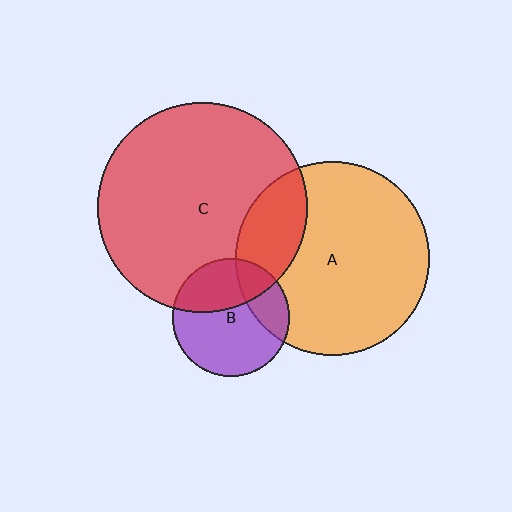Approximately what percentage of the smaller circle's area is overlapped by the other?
Approximately 20%.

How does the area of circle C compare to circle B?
Approximately 3.2 times.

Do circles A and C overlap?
Yes.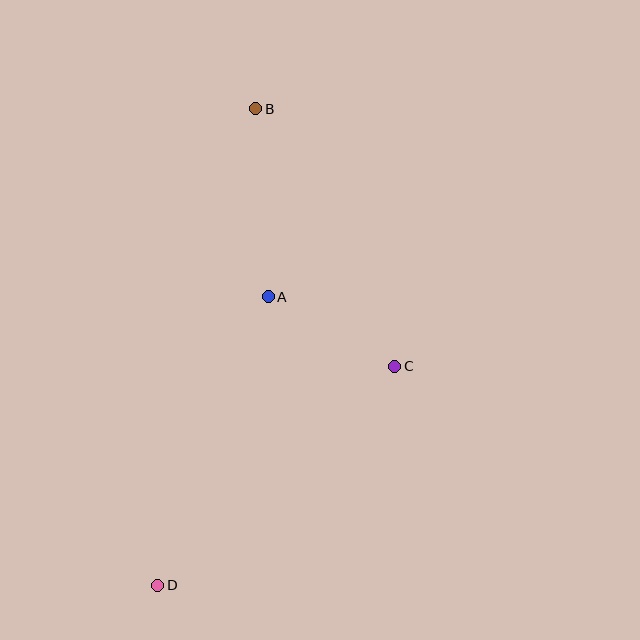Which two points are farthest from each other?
Points B and D are farthest from each other.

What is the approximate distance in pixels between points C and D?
The distance between C and D is approximately 322 pixels.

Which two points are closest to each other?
Points A and C are closest to each other.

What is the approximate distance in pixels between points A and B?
The distance between A and B is approximately 189 pixels.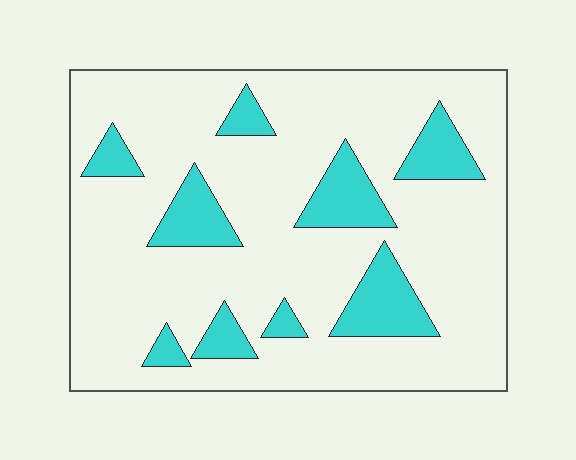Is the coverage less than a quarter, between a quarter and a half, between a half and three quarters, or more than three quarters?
Less than a quarter.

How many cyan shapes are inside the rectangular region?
9.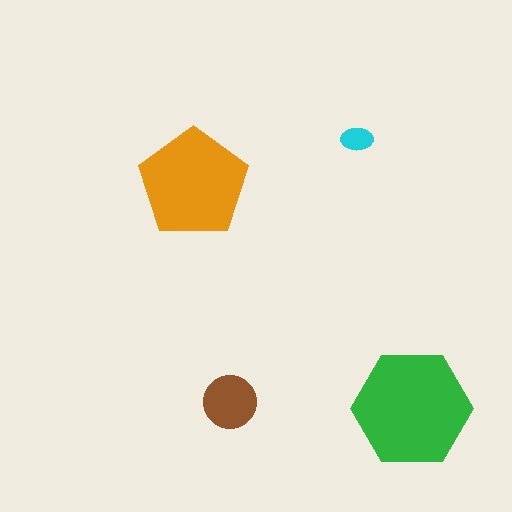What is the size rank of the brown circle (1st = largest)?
3rd.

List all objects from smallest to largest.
The cyan ellipse, the brown circle, the orange pentagon, the green hexagon.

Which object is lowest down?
The green hexagon is bottommost.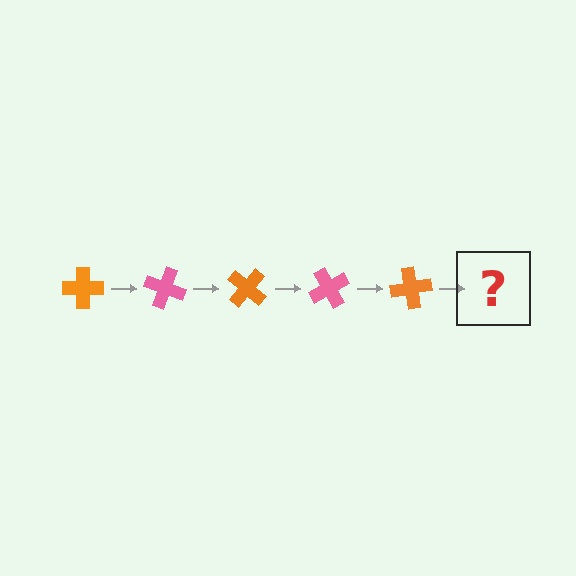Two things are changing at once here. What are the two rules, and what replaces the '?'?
The two rules are that it rotates 20 degrees each step and the color cycles through orange and pink. The '?' should be a pink cross, rotated 100 degrees from the start.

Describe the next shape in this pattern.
It should be a pink cross, rotated 100 degrees from the start.